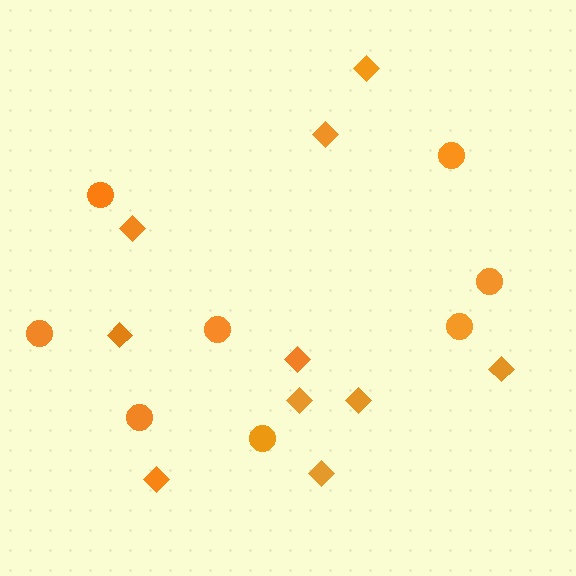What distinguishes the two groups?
There are 2 groups: one group of circles (8) and one group of diamonds (10).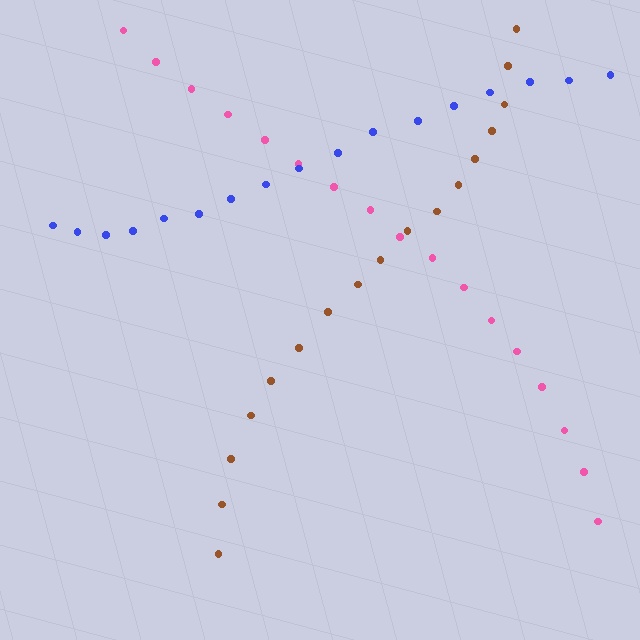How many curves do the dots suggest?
There are 3 distinct paths.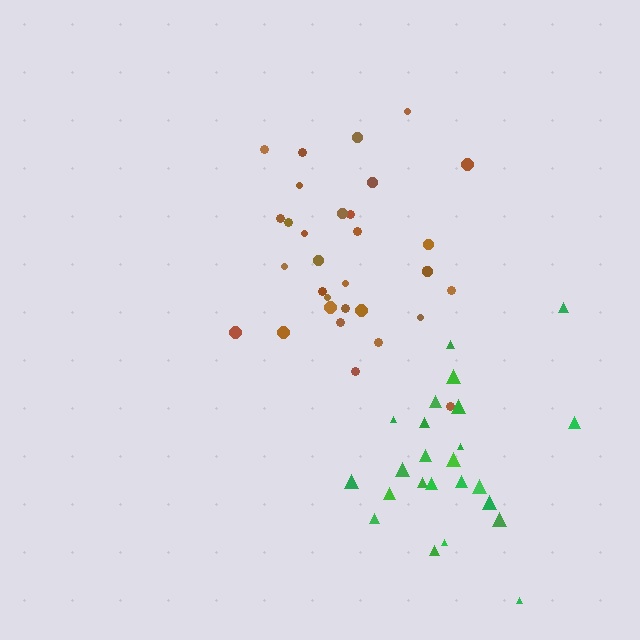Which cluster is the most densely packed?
Brown.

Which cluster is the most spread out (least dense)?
Green.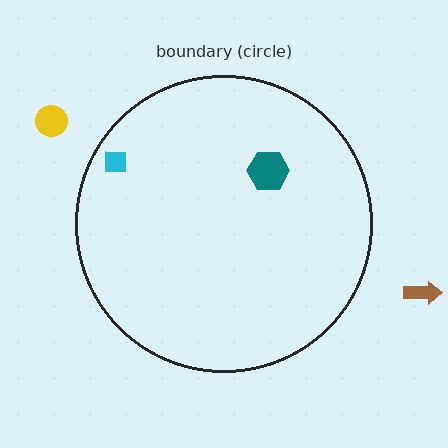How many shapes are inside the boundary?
2 inside, 2 outside.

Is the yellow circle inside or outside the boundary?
Outside.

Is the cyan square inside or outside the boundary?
Inside.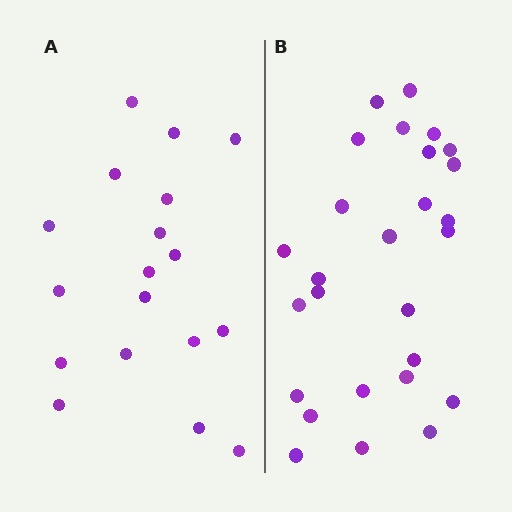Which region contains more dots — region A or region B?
Region B (the right region) has more dots.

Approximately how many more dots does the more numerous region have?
Region B has roughly 8 or so more dots than region A.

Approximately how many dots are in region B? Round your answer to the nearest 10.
About 30 dots. (The exact count is 27, which rounds to 30.)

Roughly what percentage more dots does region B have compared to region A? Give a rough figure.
About 50% more.